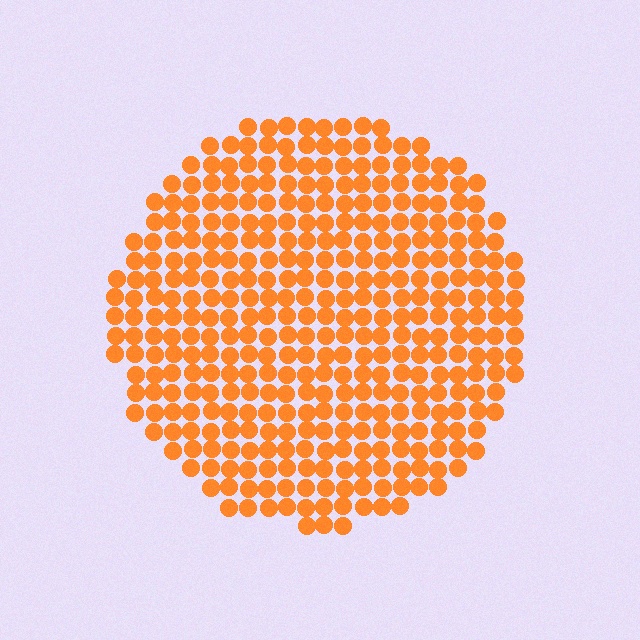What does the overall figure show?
The overall figure shows a circle.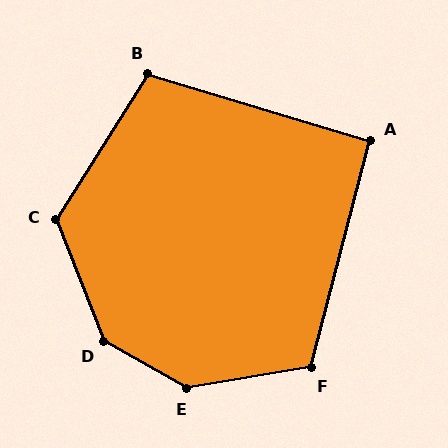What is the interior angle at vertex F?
Approximately 114 degrees (obtuse).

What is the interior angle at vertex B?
Approximately 106 degrees (obtuse).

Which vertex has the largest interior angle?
E, at approximately 141 degrees.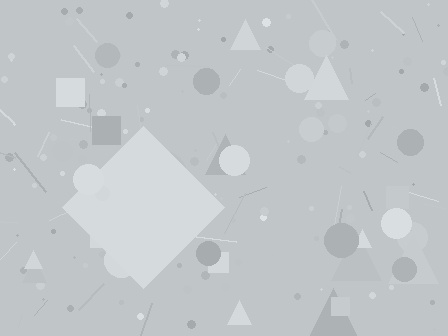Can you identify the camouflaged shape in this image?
The camouflaged shape is a diamond.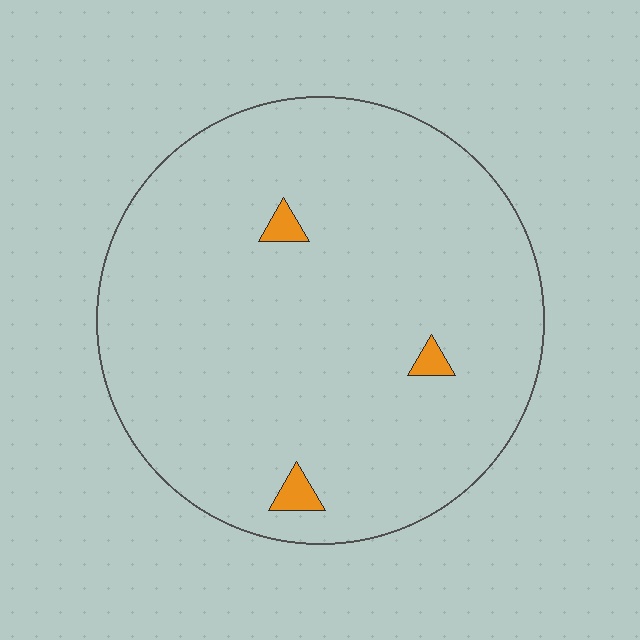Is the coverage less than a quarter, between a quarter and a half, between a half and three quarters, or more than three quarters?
Less than a quarter.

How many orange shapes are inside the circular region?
3.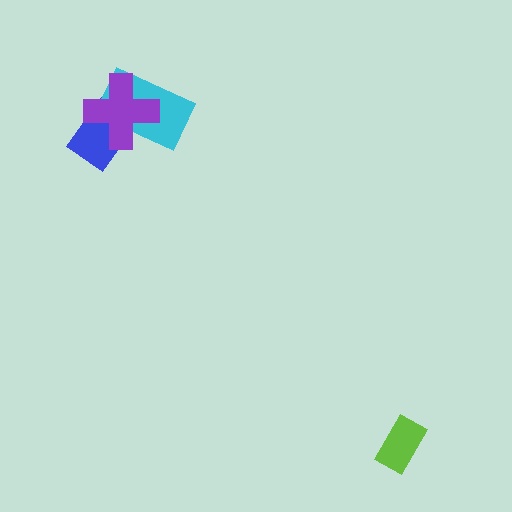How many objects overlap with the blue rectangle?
2 objects overlap with the blue rectangle.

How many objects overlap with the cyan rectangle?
2 objects overlap with the cyan rectangle.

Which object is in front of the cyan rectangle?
The purple cross is in front of the cyan rectangle.